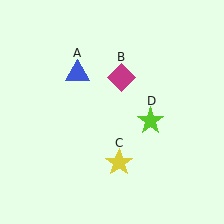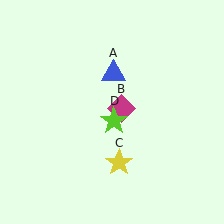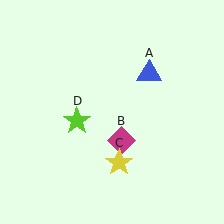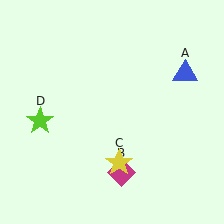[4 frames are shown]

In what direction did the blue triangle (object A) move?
The blue triangle (object A) moved right.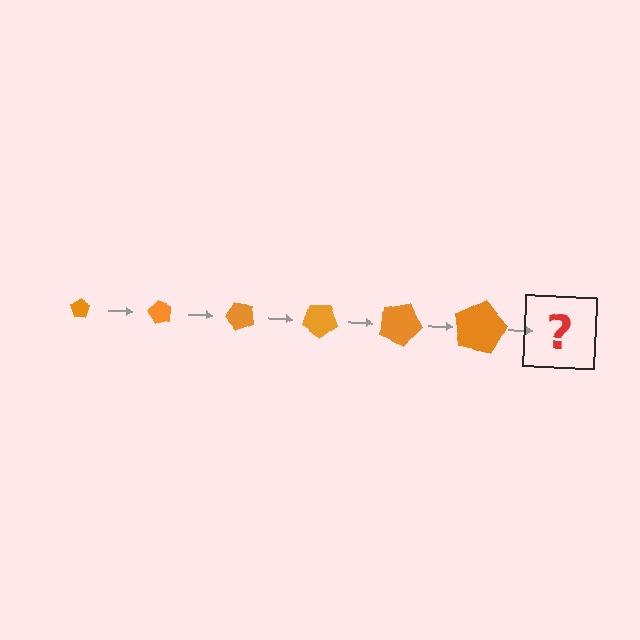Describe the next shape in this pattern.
It should be a pentagon, larger than the previous one and rotated 360 degrees from the start.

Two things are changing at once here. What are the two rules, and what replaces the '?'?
The two rules are that the pentagon grows larger each step and it rotates 60 degrees each step. The '?' should be a pentagon, larger than the previous one and rotated 360 degrees from the start.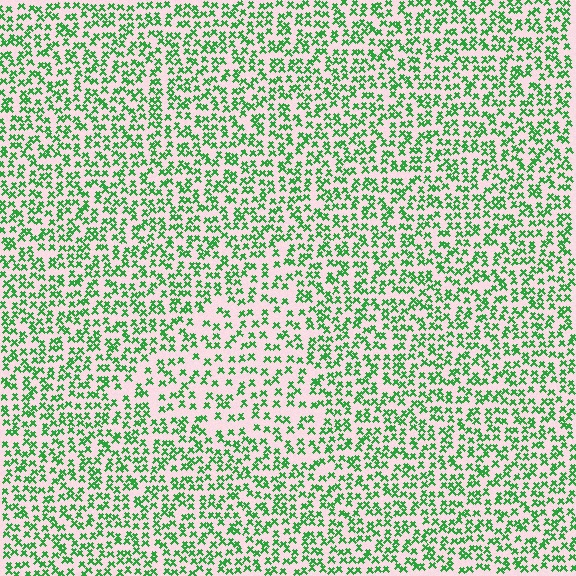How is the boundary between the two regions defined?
The boundary is defined by a change in element density (approximately 1.6x ratio). All elements are the same color, size, and shape.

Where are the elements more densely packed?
The elements are more densely packed outside the triangle boundary.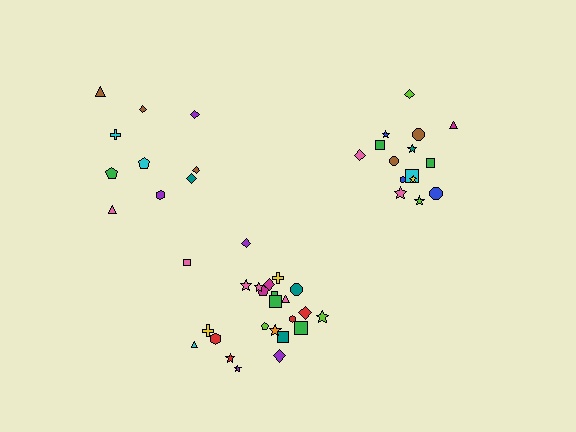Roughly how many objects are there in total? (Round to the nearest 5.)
Roughly 50 objects in total.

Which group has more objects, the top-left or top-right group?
The top-right group.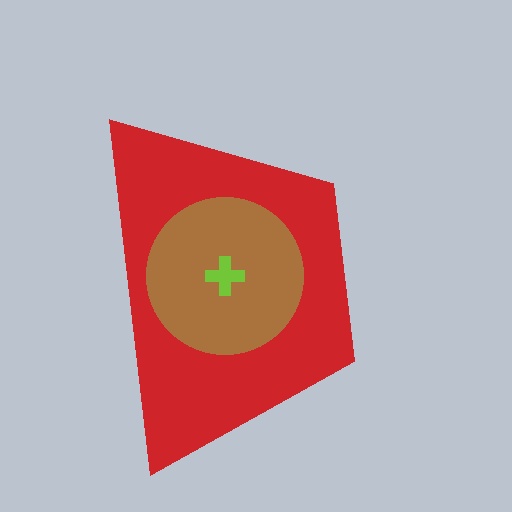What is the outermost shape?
The red trapezoid.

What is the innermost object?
The lime cross.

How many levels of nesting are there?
3.